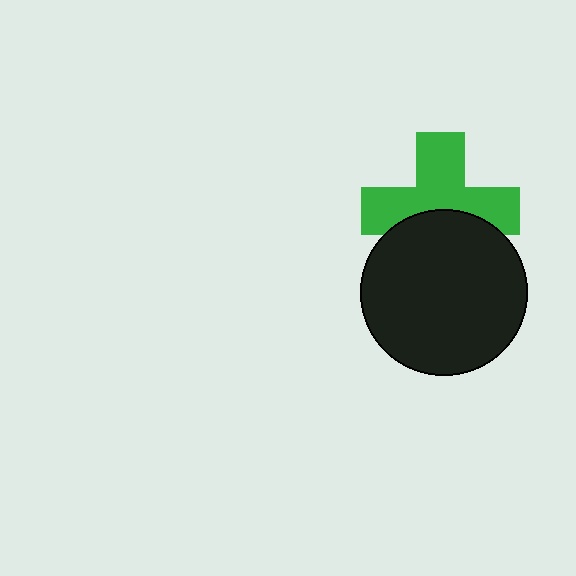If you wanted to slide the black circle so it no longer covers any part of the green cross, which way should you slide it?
Slide it down — that is the most direct way to separate the two shapes.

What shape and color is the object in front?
The object in front is a black circle.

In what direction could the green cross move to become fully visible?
The green cross could move up. That would shift it out from behind the black circle entirely.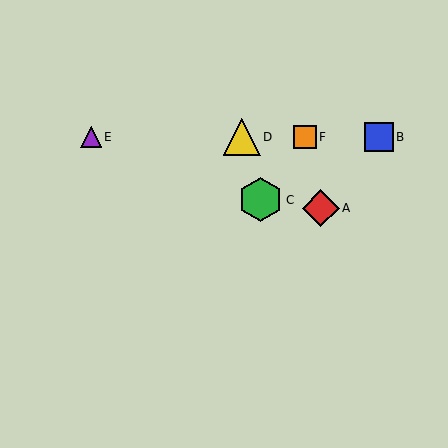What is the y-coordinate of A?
Object A is at y≈208.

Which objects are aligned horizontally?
Objects B, D, E, F are aligned horizontally.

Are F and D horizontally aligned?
Yes, both are at y≈137.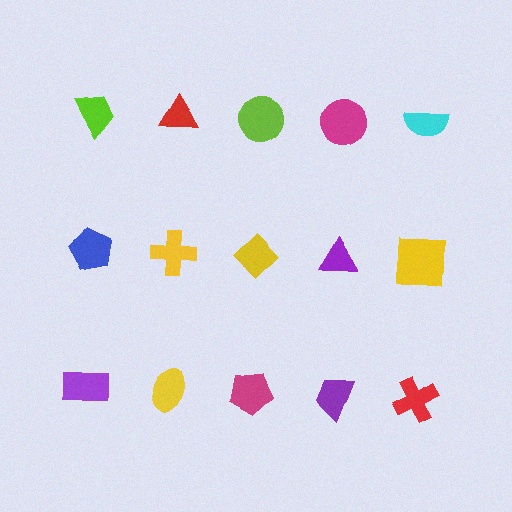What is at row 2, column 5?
A yellow square.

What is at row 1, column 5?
A cyan semicircle.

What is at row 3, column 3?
A magenta pentagon.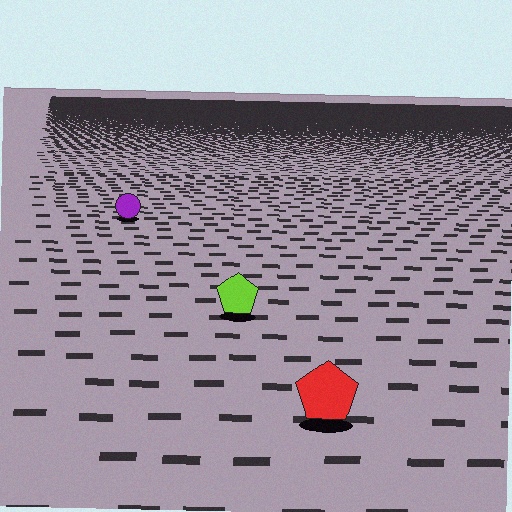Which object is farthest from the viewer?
The purple circle is farthest from the viewer. It appears smaller and the ground texture around it is denser.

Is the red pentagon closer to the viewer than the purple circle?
Yes. The red pentagon is closer — you can tell from the texture gradient: the ground texture is coarser near it.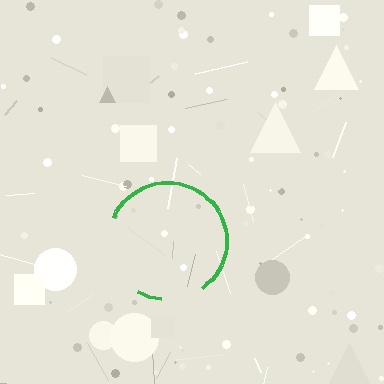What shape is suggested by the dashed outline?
The dashed outline suggests a circle.